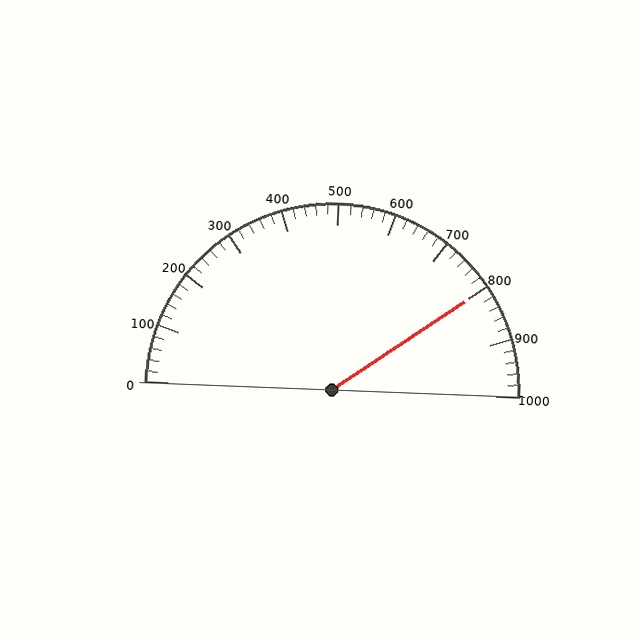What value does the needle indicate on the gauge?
The needle indicates approximately 800.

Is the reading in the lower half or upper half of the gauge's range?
The reading is in the upper half of the range (0 to 1000).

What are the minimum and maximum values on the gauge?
The gauge ranges from 0 to 1000.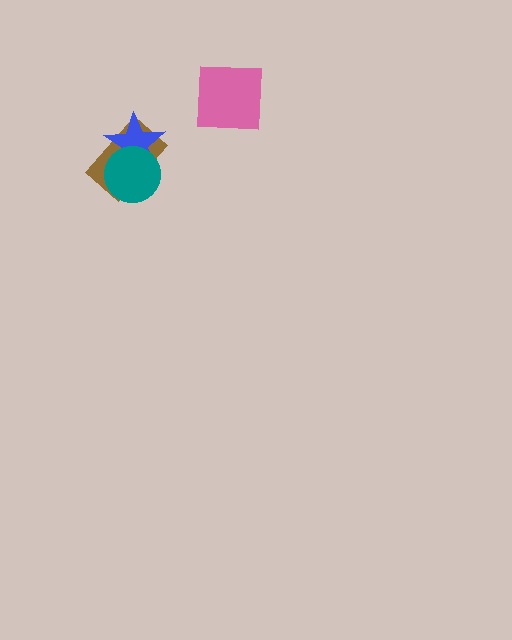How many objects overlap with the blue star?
2 objects overlap with the blue star.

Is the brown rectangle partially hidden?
Yes, it is partially covered by another shape.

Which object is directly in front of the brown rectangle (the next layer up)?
The blue star is directly in front of the brown rectangle.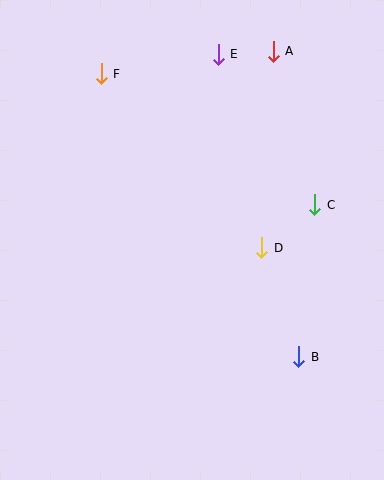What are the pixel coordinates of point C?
Point C is at (315, 205).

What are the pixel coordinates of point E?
Point E is at (218, 54).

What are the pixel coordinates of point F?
Point F is at (101, 74).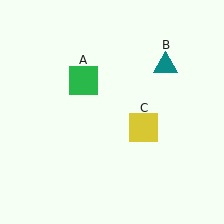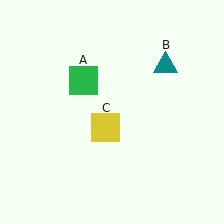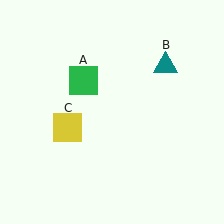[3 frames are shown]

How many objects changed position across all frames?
1 object changed position: yellow square (object C).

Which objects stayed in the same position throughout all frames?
Green square (object A) and teal triangle (object B) remained stationary.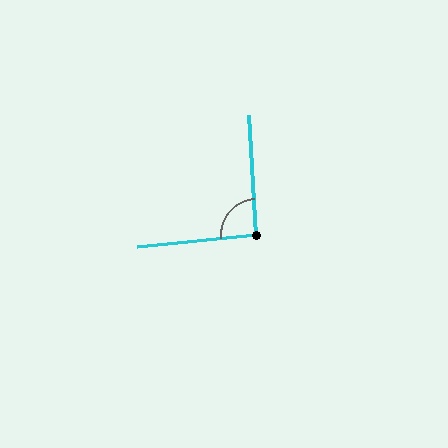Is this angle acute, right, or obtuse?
It is approximately a right angle.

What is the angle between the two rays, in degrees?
Approximately 93 degrees.